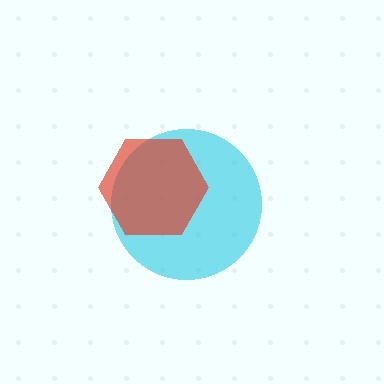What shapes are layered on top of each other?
The layered shapes are: a cyan circle, a red hexagon.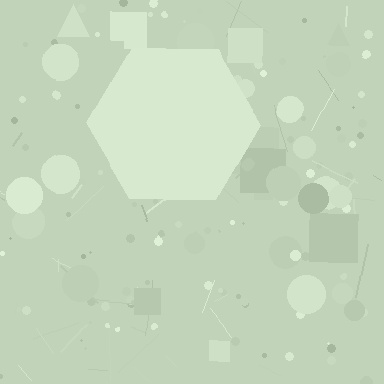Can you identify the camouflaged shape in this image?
The camouflaged shape is a hexagon.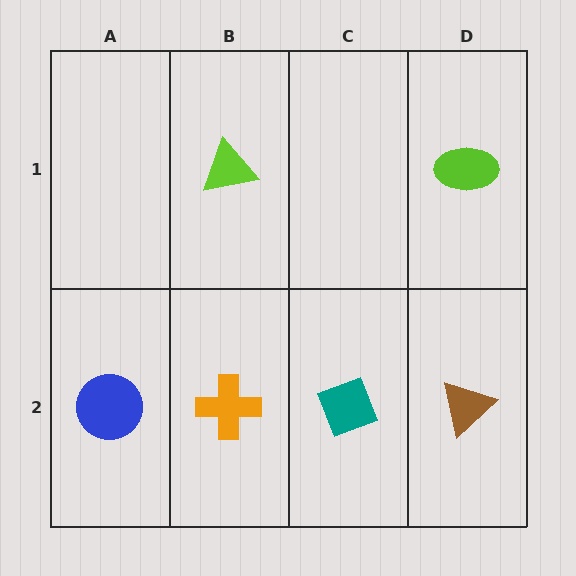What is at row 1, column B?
A lime triangle.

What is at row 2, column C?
A teal diamond.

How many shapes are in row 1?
2 shapes.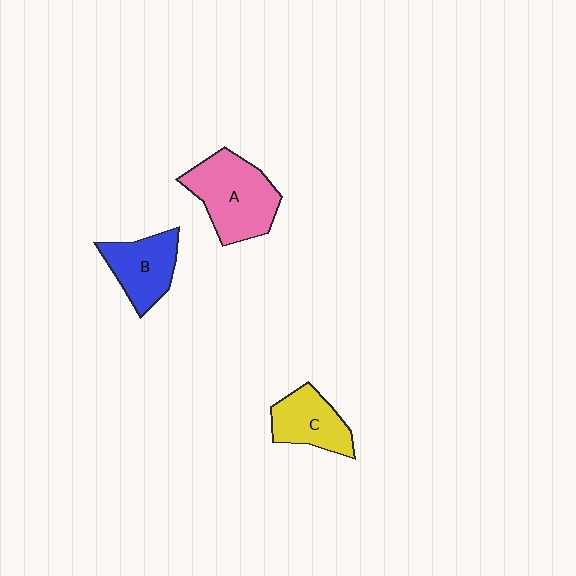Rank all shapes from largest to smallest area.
From largest to smallest: A (pink), B (blue), C (yellow).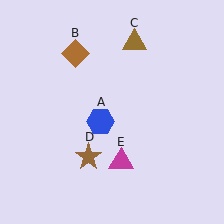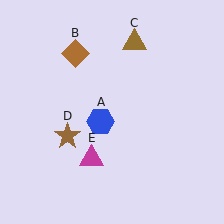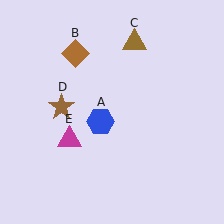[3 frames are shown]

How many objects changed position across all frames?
2 objects changed position: brown star (object D), magenta triangle (object E).